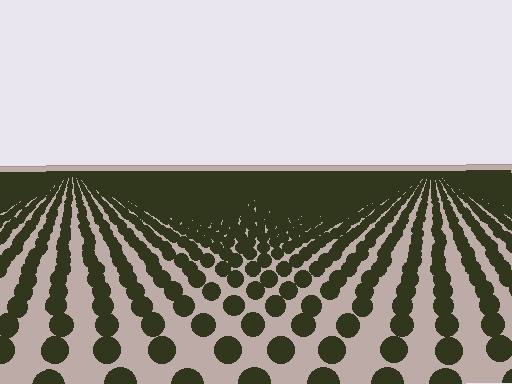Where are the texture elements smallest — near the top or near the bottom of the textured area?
Near the top.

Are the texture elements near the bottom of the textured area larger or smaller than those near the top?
Larger. Near the bottom, elements are closer to the viewer and appear at a bigger on-screen size.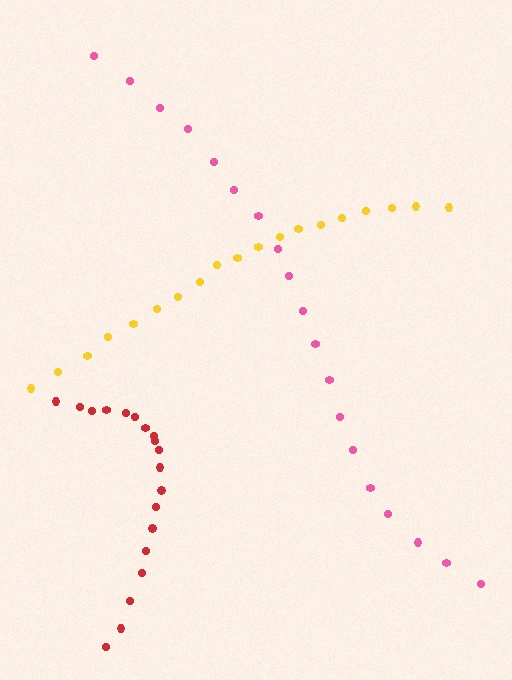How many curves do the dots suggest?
There are 3 distinct paths.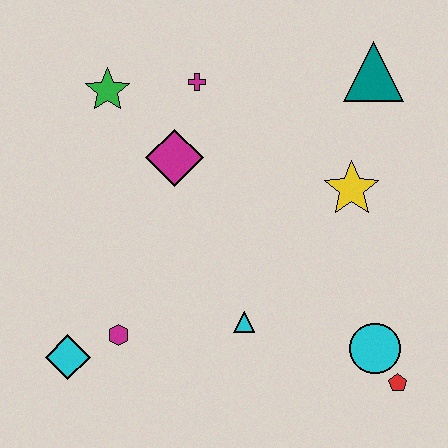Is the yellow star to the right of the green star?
Yes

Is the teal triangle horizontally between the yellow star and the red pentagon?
Yes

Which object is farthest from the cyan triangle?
The teal triangle is farthest from the cyan triangle.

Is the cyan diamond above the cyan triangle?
No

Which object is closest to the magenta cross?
The magenta diamond is closest to the magenta cross.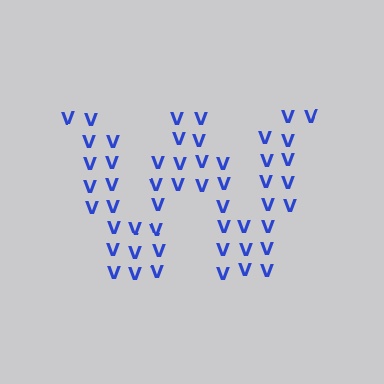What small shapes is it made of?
It is made of small letter V's.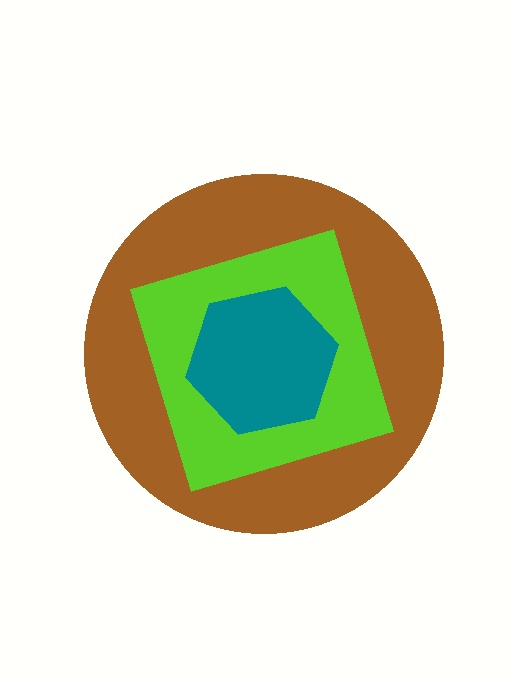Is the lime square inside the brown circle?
Yes.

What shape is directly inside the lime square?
The teal hexagon.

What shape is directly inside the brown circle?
The lime square.